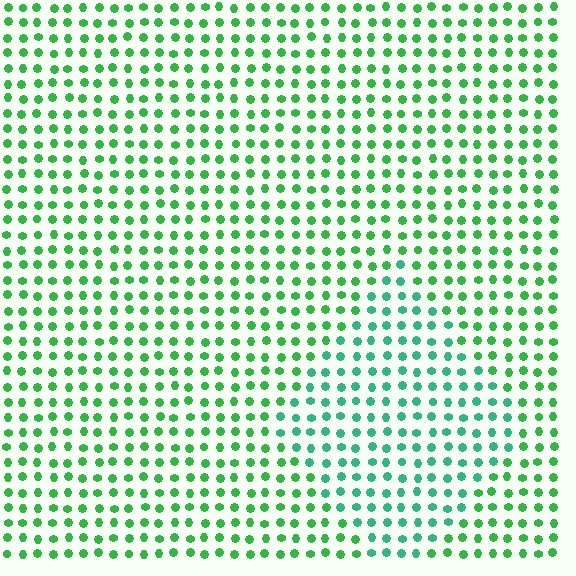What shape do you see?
I see a diamond.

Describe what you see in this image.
The image is filled with small green elements in a uniform arrangement. A diamond-shaped region is visible where the elements are tinted to a slightly different hue, forming a subtle color boundary.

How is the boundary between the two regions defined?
The boundary is defined purely by a slight shift in hue (about 29 degrees). Spacing, size, and orientation are identical on both sides.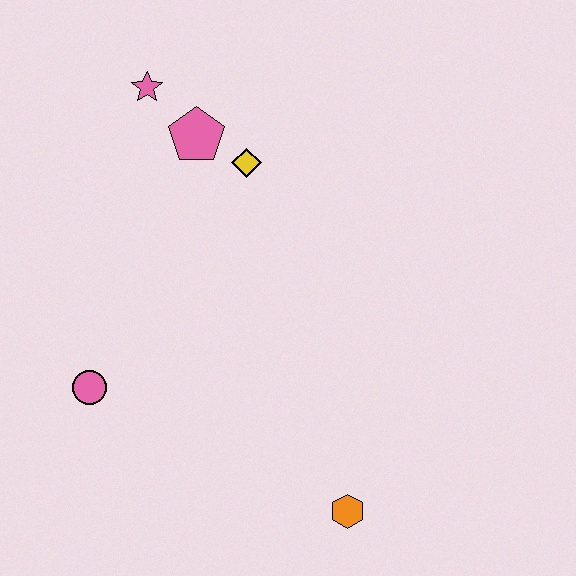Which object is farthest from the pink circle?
The pink star is farthest from the pink circle.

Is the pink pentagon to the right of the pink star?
Yes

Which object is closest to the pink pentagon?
The yellow diamond is closest to the pink pentagon.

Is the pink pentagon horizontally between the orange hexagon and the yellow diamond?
No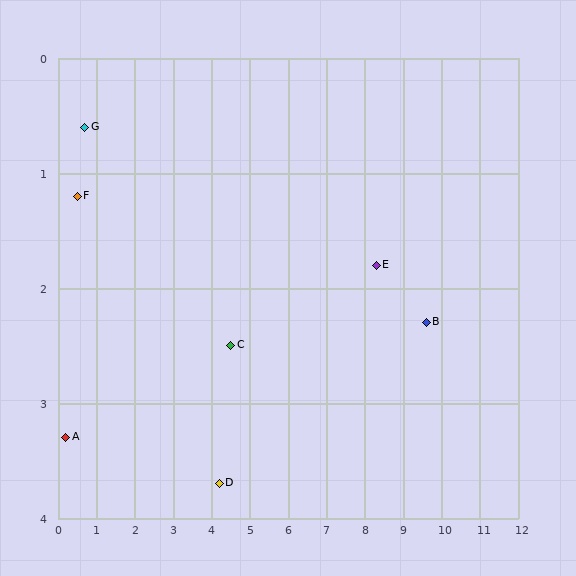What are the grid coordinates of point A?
Point A is at approximately (0.2, 3.3).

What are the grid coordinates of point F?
Point F is at approximately (0.5, 1.2).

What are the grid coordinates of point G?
Point G is at approximately (0.7, 0.6).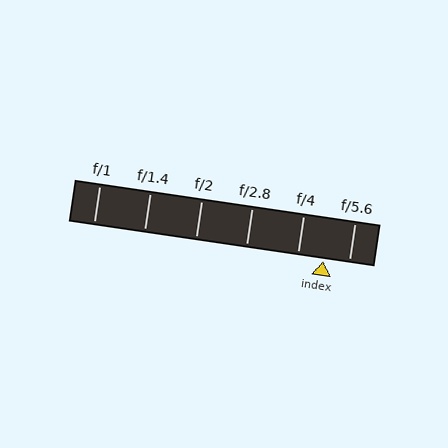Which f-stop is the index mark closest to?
The index mark is closest to f/5.6.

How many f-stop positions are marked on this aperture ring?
There are 6 f-stop positions marked.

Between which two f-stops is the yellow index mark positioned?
The index mark is between f/4 and f/5.6.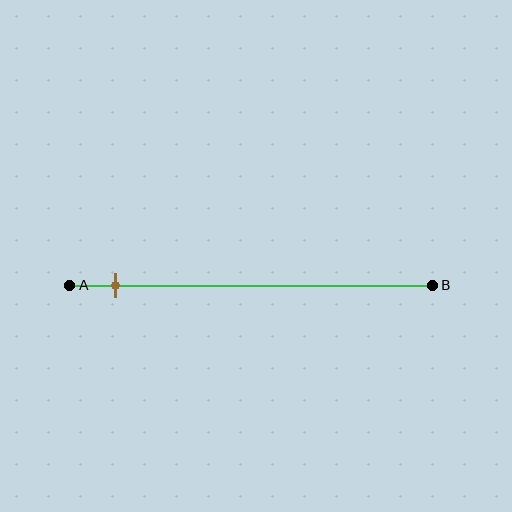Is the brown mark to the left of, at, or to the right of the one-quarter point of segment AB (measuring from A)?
The brown mark is to the left of the one-quarter point of segment AB.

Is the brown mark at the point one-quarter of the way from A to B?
No, the mark is at about 15% from A, not at the 25% one-quarter point.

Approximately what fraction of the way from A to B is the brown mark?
The brown mark is approximately 15% of the way from A to B.